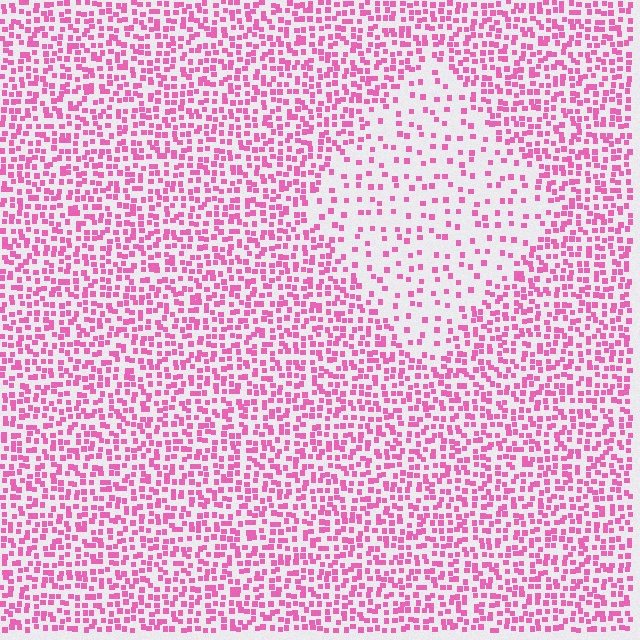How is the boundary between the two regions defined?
The boundary is defined by a change in element density (approximately 2.6x ratio). All elements are the same color, size, and shape.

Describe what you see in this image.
The image contains small pink elements arranged at two different densities. A diamond-shaped region is visible where the elements are less densely packed than the surrounding area.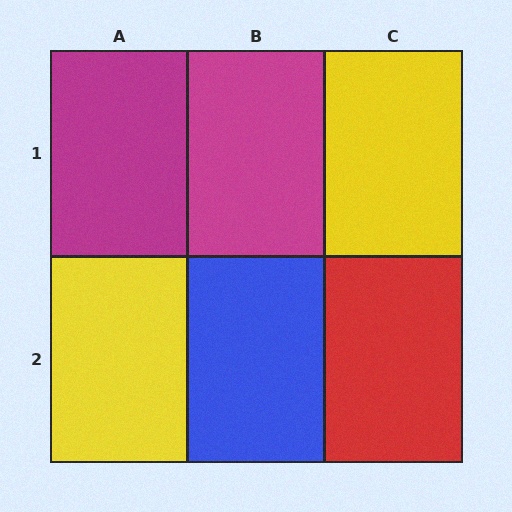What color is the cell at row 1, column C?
Yellow.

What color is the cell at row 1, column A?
Magenta.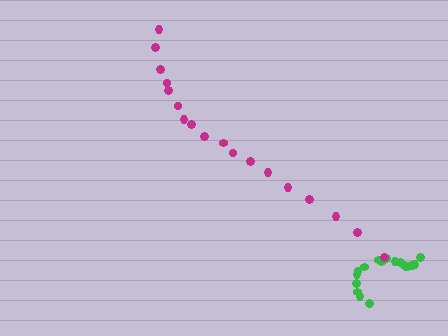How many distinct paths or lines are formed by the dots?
There are 2 distinct paths.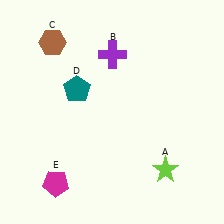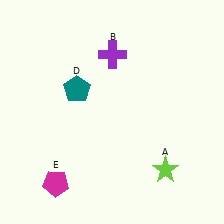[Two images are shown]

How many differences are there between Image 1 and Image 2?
There is 1 difference between the two images.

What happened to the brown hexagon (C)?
The brown hexagon (C) was removed in Image 2. It was in the top-left area of Image 1.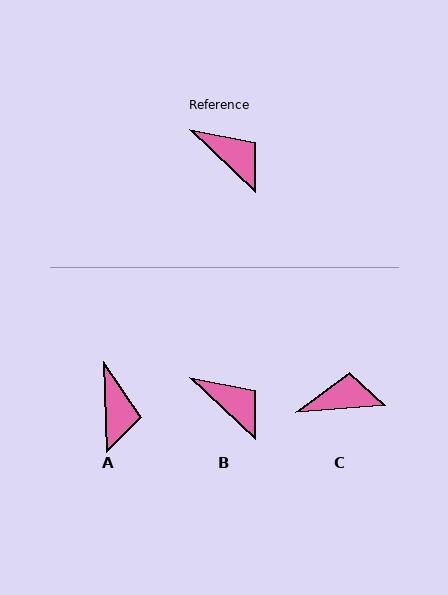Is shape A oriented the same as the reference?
No, it is off by about 45 degrees.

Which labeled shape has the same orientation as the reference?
B.